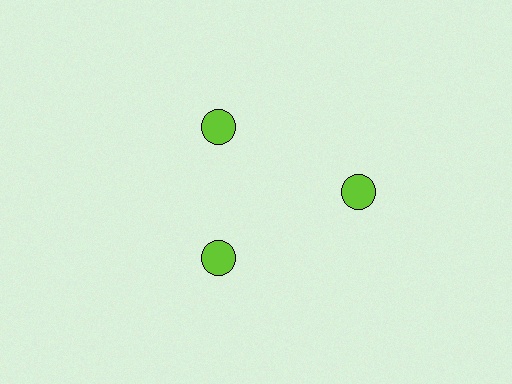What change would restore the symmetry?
The symmetry would be restored by moving it inward, back onto the ring so that all 3 circles sit at equal angles and equal distance from the center.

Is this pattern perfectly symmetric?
No. The 3 lime circles are arranged in a ring, but one element near the 3 o'clock position is pushed outward from the center, breaking the 3-fold rotational symmetry.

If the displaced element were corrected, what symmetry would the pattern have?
It would have 3-fold rotational symmetry — the pattern would map onto itself every 120 degrees.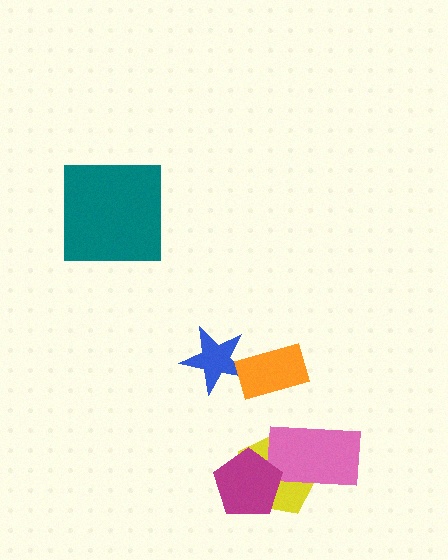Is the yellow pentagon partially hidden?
Yes, it is partially covered by another shape.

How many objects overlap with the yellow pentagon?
2 objects overlap with the yellow pentagon.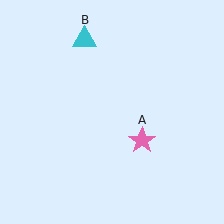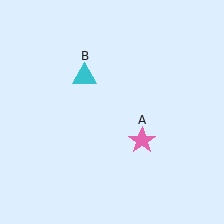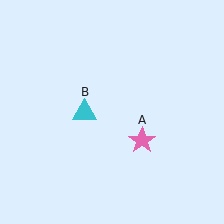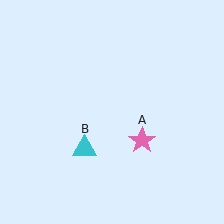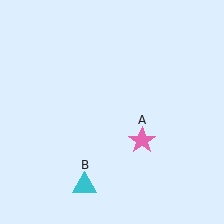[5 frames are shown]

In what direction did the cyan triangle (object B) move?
The cyan triangle (object B) moved down.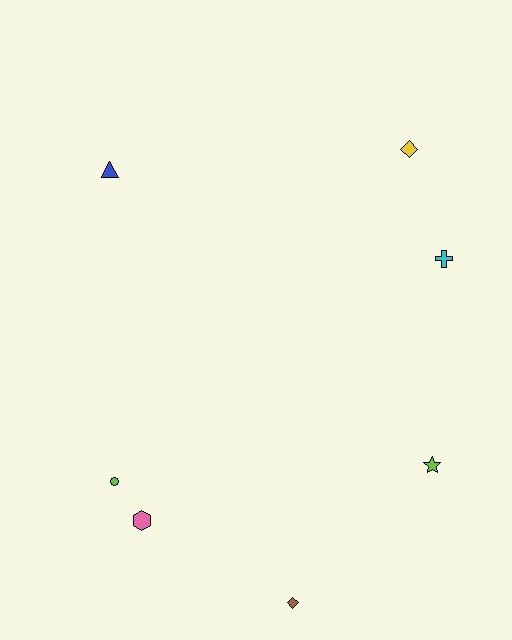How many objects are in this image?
There are 7 objects.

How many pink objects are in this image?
There is 1 pink object.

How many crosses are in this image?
There is 1 cross.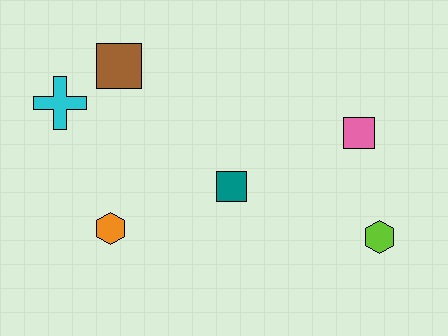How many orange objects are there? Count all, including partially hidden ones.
There is 1 orange object.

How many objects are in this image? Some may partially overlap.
There are 6 objects.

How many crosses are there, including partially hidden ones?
There is 1 cross.